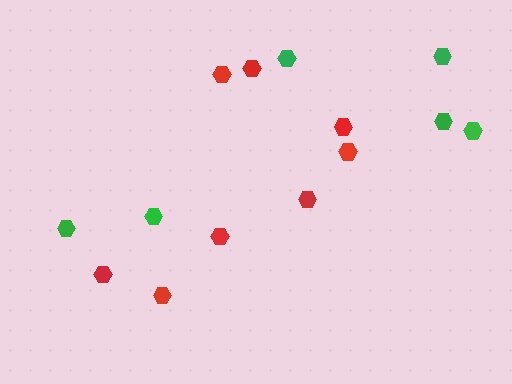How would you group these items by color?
There are 2 groups: one group of red hexagons (8) and one group of green hexagons (6).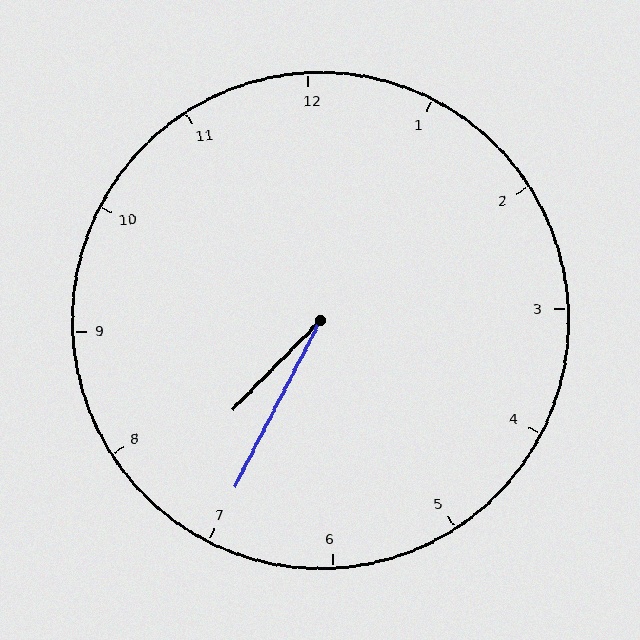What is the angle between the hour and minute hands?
Approximately 18 degrees.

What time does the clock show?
7:35.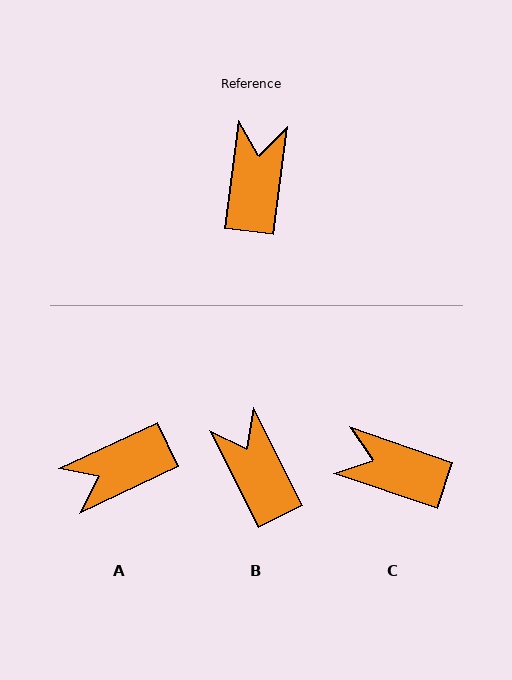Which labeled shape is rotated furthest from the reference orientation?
A, about 123 degrees away.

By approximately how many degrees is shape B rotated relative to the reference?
Approximately 34 degrees counter-clockwise.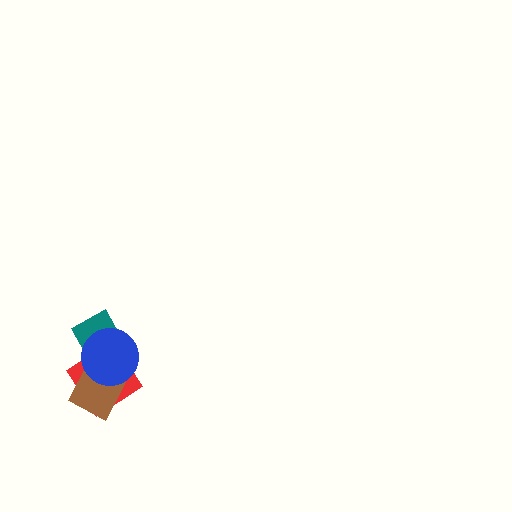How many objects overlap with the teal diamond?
2 objects overlap with the teal diamond.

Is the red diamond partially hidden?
Yes, it is partially covered by another shape.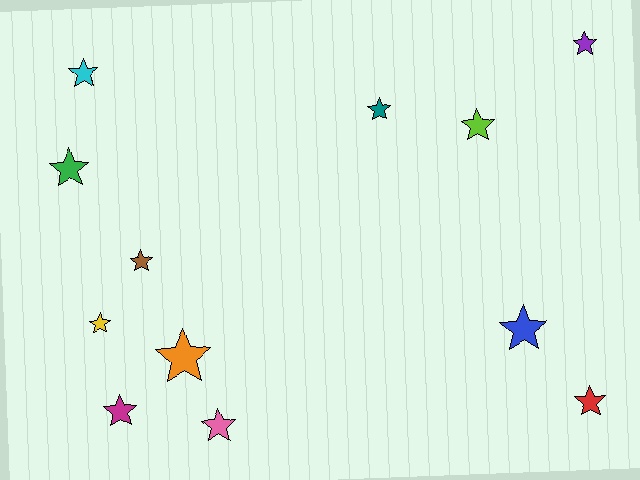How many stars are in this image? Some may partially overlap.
There are 12 stars.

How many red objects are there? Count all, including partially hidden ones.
There is 1 red object.